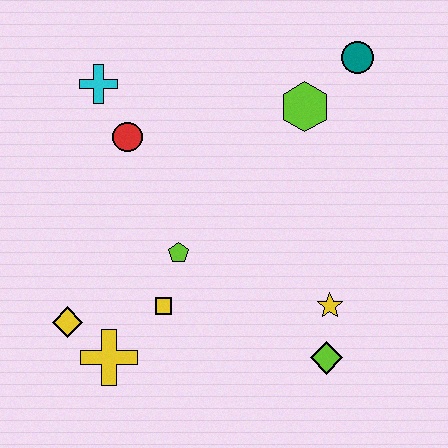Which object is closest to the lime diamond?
The yellow star is closest to the lime diamond.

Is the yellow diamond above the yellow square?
No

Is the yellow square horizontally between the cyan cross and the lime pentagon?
Yes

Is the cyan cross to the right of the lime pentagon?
No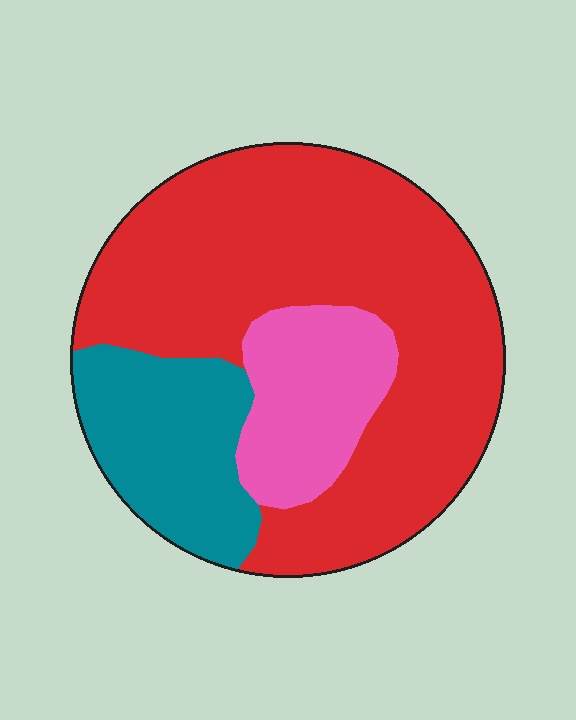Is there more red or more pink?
Red.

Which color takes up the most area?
Red, at roughly 65%.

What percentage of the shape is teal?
Teal takes up about one fifth (1/5) of the shape.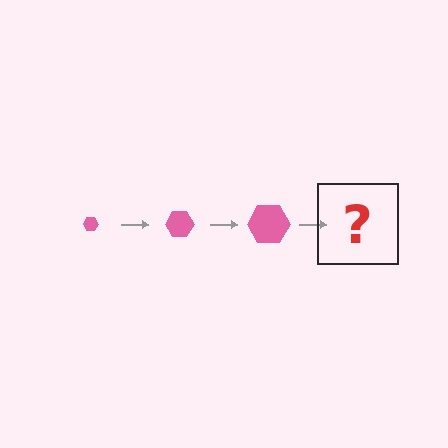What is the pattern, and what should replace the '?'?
The pattern is that the hexagon gets progressively larger each step. The '?' should be a pink hexagon, larger than the previous one.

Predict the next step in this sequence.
The next step is a pink hexagon, larger than the previous one.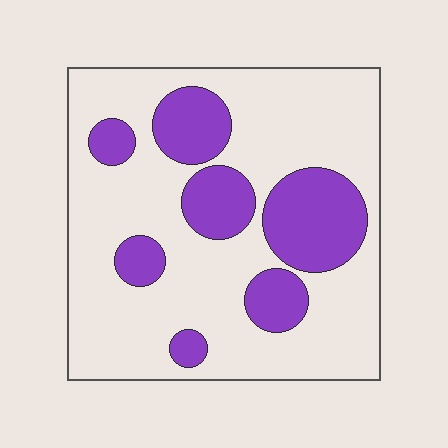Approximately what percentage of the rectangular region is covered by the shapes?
Approximately 25%.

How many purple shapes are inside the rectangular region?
7.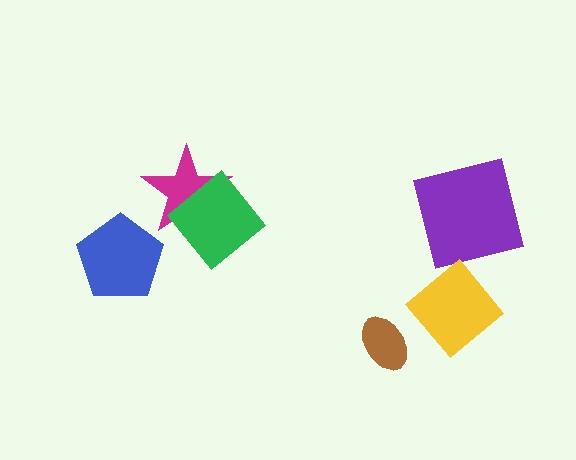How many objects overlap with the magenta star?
1 object overlaps with the magenta star.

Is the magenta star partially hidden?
Yes, it is partially covered by another shape.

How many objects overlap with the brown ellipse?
0 objects overlap with the brown ellipse.